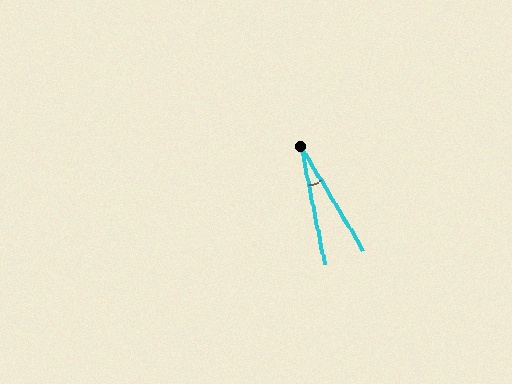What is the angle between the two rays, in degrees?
Approximately 20 degrees.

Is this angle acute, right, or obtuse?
It is acute.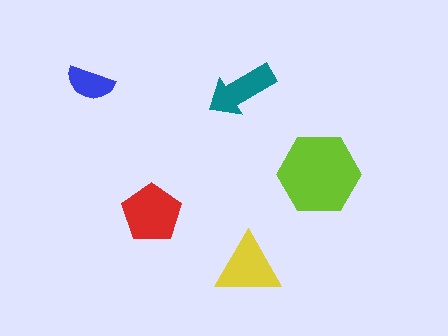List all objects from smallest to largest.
The blue semicircle, the teal arrow, the yellow triangle, the red pentagon, the lime hexagon.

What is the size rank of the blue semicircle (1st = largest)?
5th.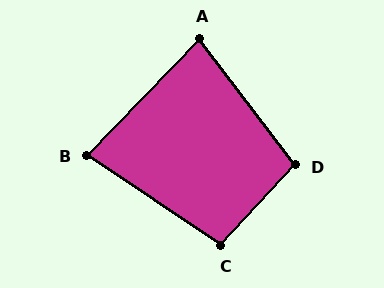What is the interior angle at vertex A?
Approximately 81 degrees (acute).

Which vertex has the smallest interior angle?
B, at approximately 80 degrees.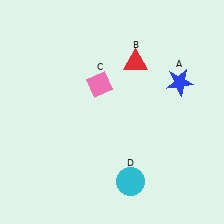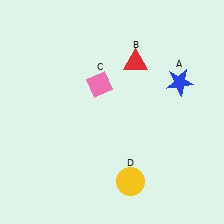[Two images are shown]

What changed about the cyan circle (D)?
In Image 1, D is cyan. In Image 2, it changed to yellow.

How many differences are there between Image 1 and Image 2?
There is 1 difference between the two images.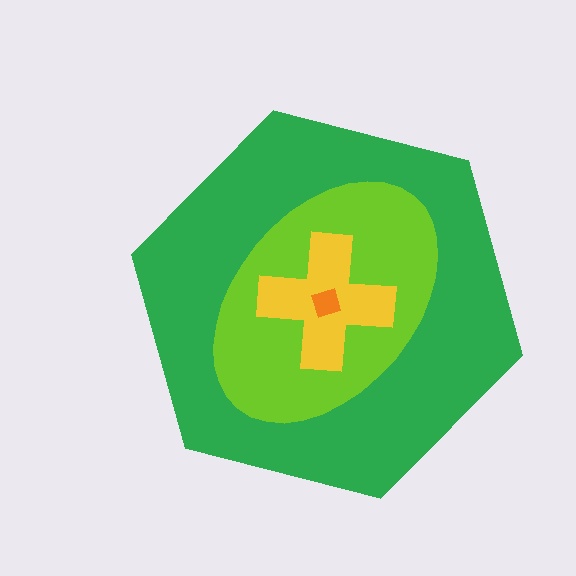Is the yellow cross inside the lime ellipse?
Yes.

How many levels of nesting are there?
4.